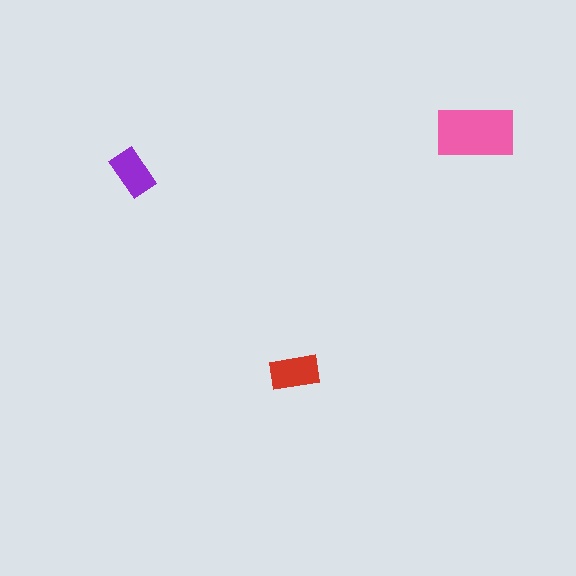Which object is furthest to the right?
The pink rectangle is rightmost.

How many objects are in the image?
There are 3 objects in the image.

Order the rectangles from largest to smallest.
the pink one, the red one, the purple one.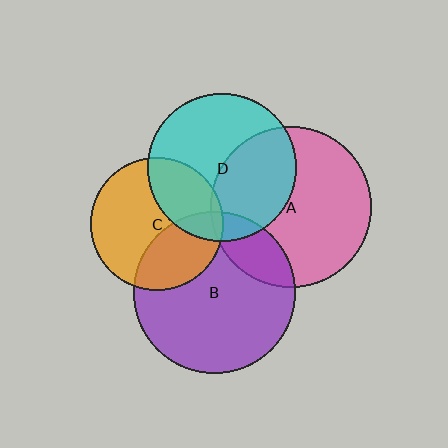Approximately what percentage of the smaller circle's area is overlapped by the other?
Approximately 10%.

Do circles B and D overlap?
Yes.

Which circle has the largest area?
Circle B (purple).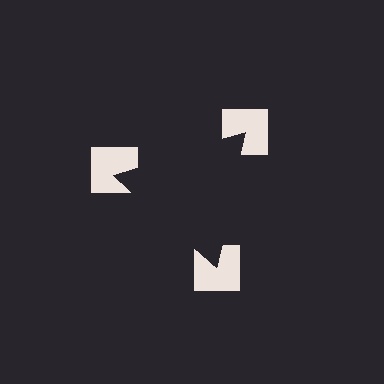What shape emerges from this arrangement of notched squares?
An illusory triangle — its edges are inferred from the aligned wedge cuts in the notched squares, not physically drawn.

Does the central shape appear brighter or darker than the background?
It typically appears slightly darker than the background, even though no actual brightness change is drawn.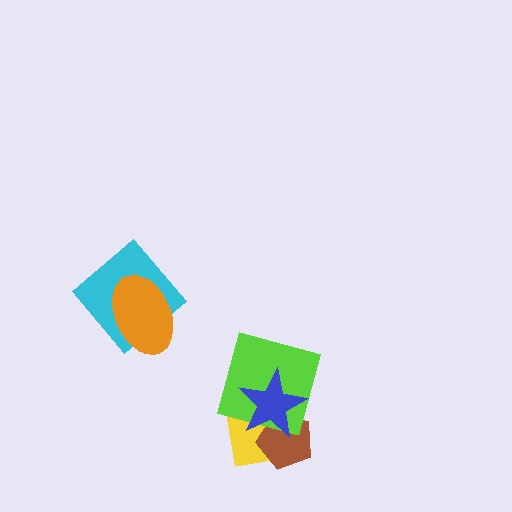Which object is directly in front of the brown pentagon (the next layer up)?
The lime square is directly in front of the brown pentagon.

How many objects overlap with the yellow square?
3 objects overlap with the yellow square.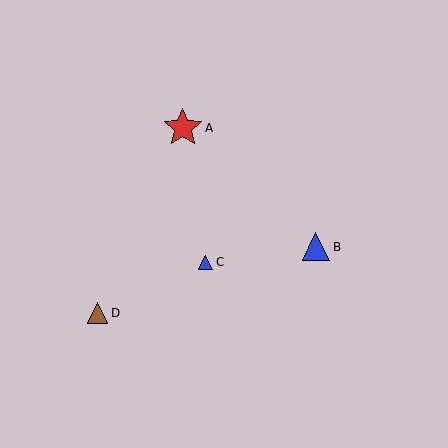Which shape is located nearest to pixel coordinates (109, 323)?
The brown triangle (labeled D) at (97, 313) is nearest to that location.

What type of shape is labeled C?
Shape C is a blue triangle.